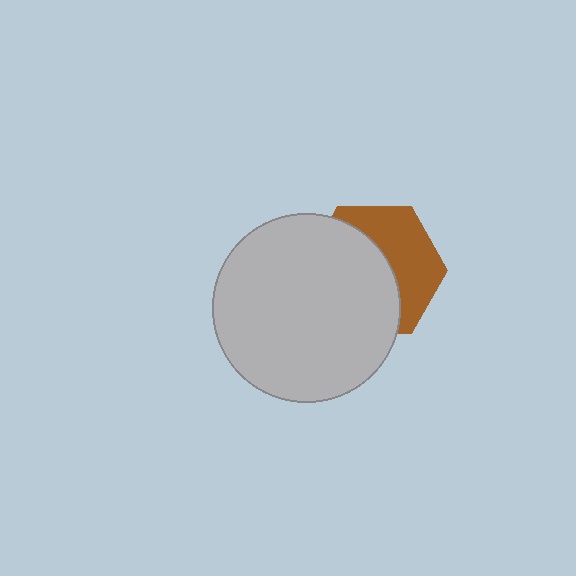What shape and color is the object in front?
The object in front is a light gray circle.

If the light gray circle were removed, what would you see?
You would see the complete brown hexagon.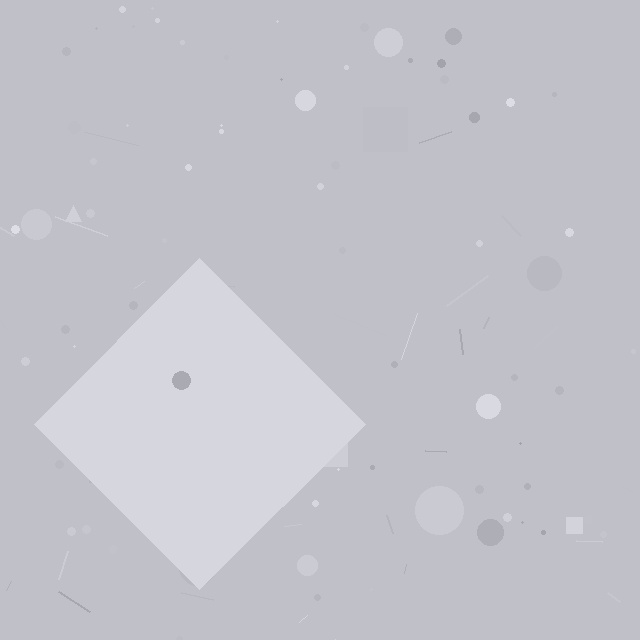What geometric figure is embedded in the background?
A diamond is embedded in the background.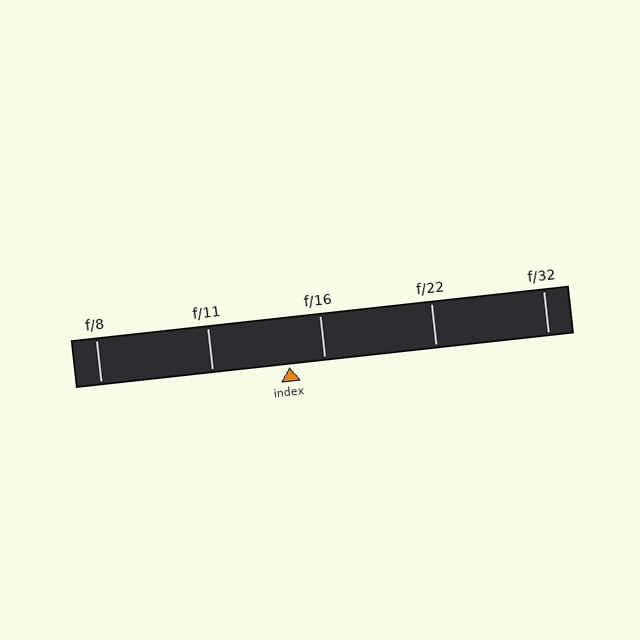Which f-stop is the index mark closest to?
The index mark is closest to f/16.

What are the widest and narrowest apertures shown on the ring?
The widest aperture shown is f/8 and the narrowest is f/32.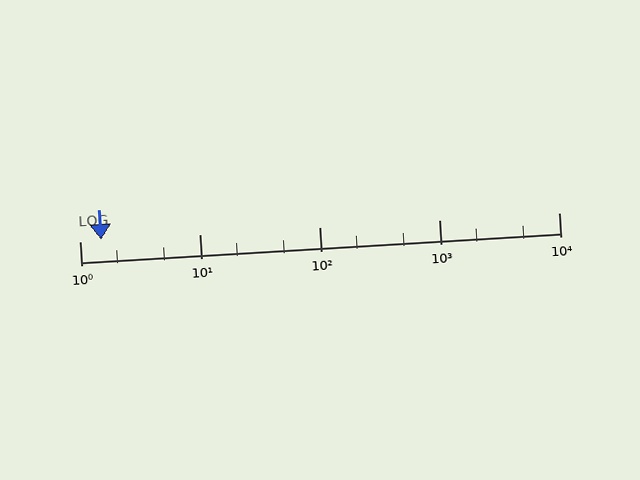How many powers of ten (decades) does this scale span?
The scale spans 4 decades, from 1 to 10000.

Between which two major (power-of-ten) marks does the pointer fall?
The pointer is between 1 and 10.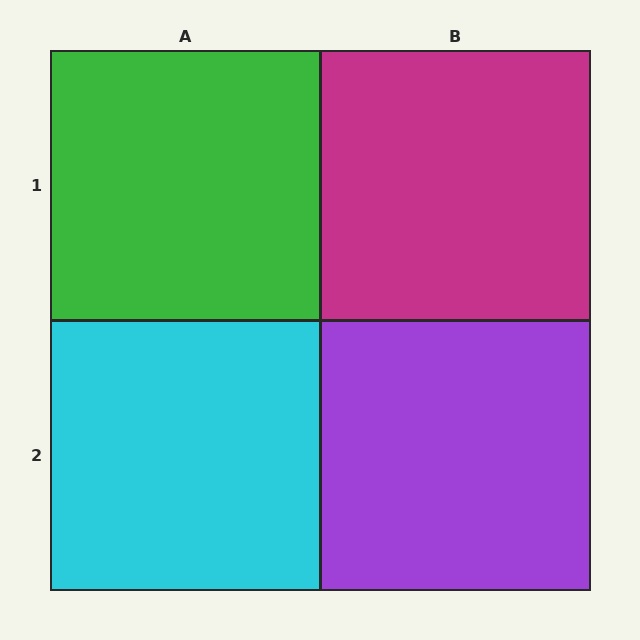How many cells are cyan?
1 cell is cyan.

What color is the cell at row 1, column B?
Magenta.